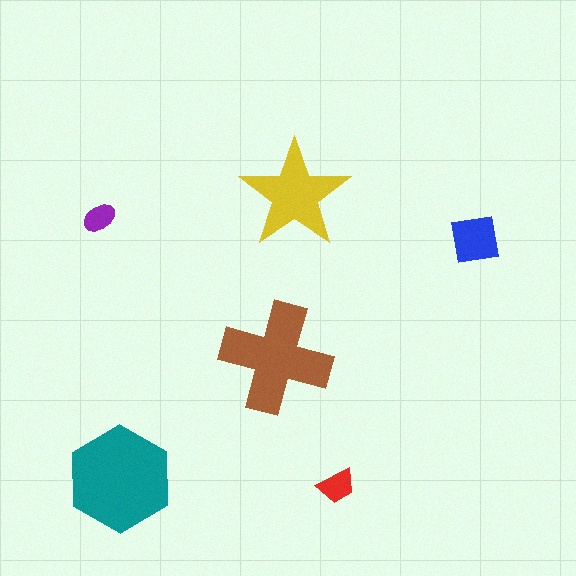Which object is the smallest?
The purple ellipse.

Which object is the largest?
The teal hexagon.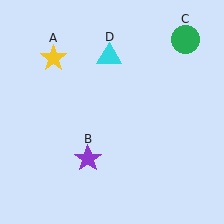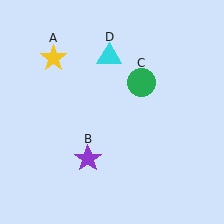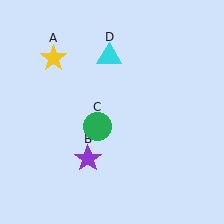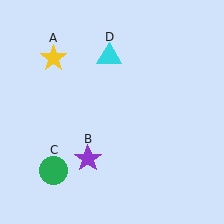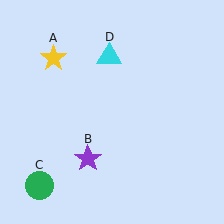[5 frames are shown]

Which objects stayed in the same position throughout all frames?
Yellow star (object A) and purple star (object B) and cyan triangle (object D) remained stationary.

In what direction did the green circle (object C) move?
The green circle (object C) moved down and to the left.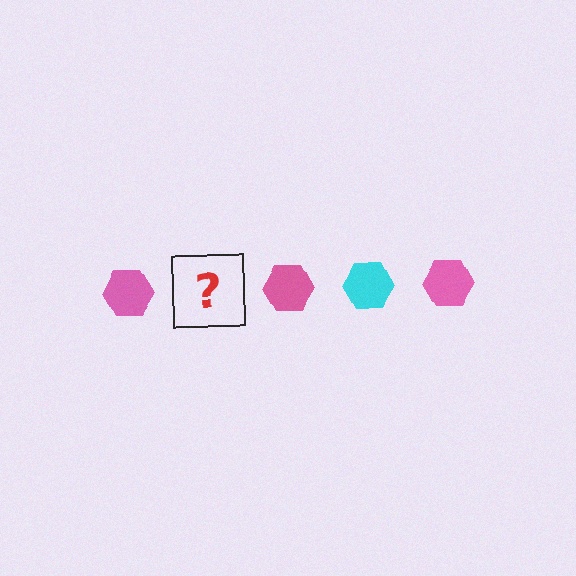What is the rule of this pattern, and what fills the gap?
The rule is that the pattern cycles through pink, cyan hexagons. The gap should be filled with a cyan hexagon.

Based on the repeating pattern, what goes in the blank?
The blank should be a cyan hexagon.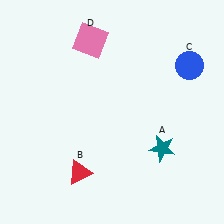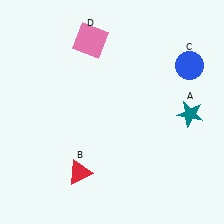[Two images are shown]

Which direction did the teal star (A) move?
The teal star (A) moved up.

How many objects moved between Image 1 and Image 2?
1 object moved between the two images.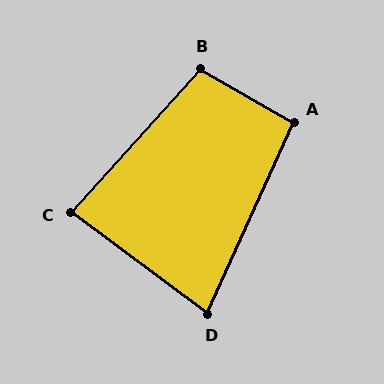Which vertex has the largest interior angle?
B, at approximately 102 degrees.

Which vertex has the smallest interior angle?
D, at approximately 78 degrees.